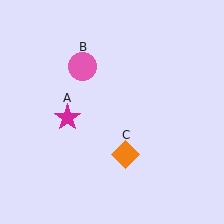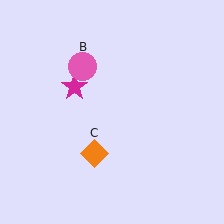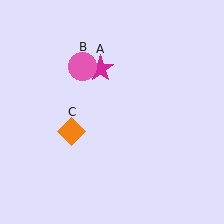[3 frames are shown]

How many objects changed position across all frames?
2 objects changed position: magenta star (object A), orange diamond (object C).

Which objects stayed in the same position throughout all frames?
Pink circle (object B) remained stationary.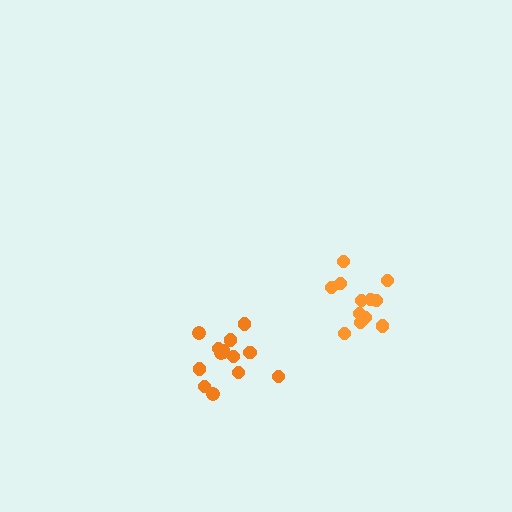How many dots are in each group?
Group 1: 14 dots, Group 2: 12 dots (26 total).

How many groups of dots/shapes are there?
There are 2 groups.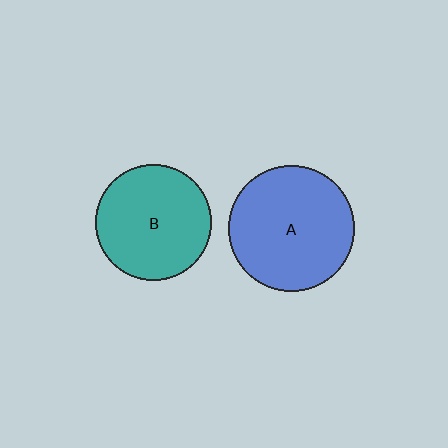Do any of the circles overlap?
No, none of the circles overlap.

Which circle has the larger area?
Circle A (blue).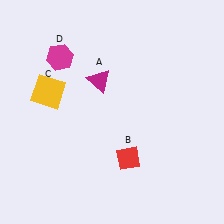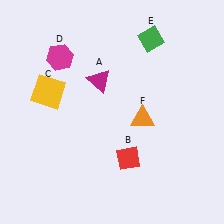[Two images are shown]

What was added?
A green diamond (E), an orange triangle (F) were added in Image 2.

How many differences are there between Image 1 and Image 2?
There are 2 differences between the two images.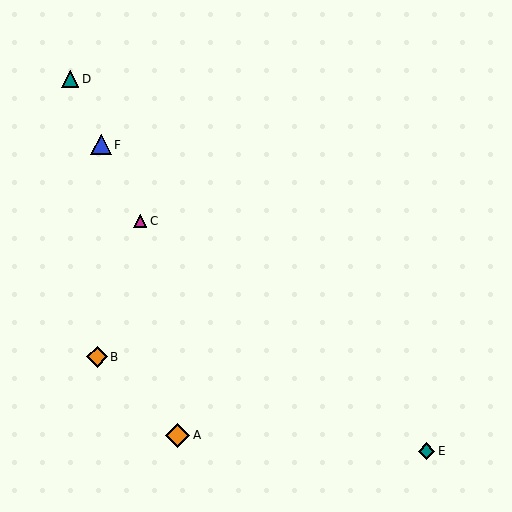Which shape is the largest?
The orange diamond (labeled A) is the largest.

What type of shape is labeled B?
Shape B is an orange diamond.